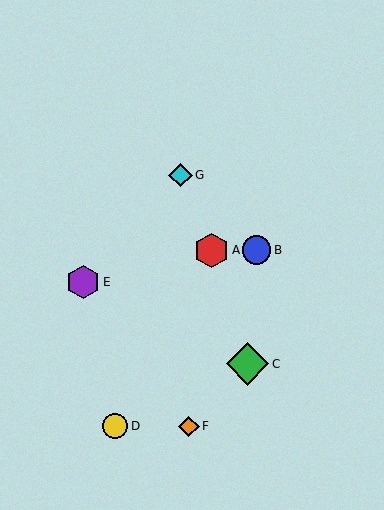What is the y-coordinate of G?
Object G is at y≈175.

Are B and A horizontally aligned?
Yes, both are at y≈250.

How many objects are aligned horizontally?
2 objects (A, B) are aligned horizontally.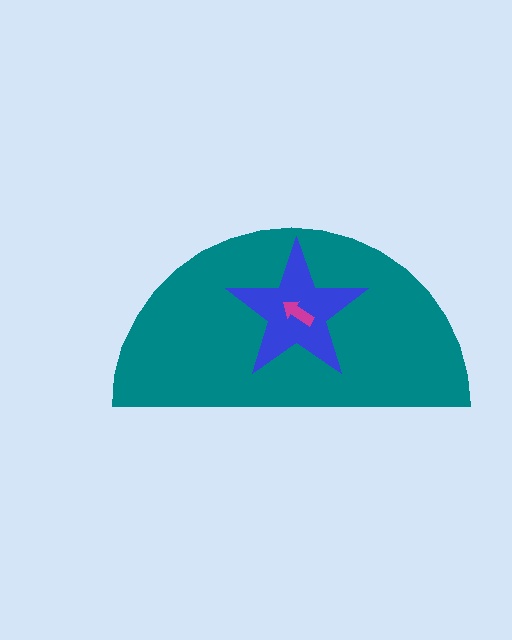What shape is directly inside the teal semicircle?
The blue star.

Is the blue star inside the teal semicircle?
Yes.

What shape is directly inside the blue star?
The magenta arrow.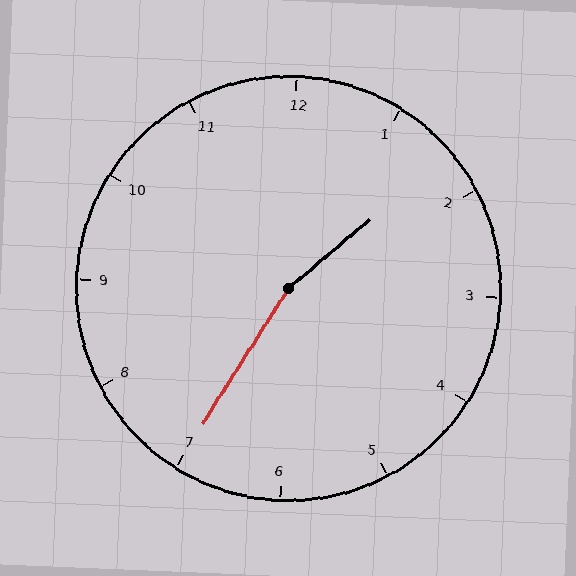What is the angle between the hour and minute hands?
Approximately 162 degrees.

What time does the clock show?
1:35.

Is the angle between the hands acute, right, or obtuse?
It is obtuse.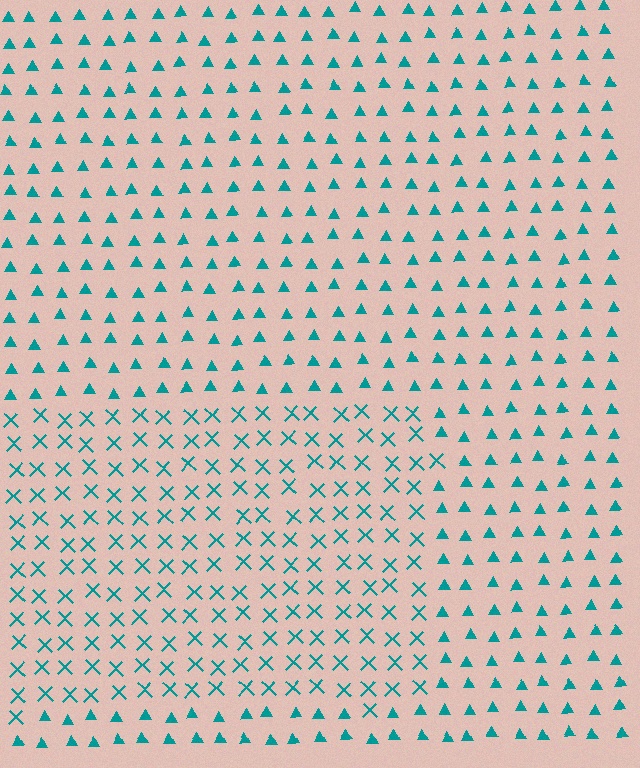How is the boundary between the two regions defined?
The boundary is defined by a change in element shape: X marks inside vs. triangles outside. All elements share the same color and spacing.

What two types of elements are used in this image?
The image uses X marks inside the rectangle region and triangles outside it.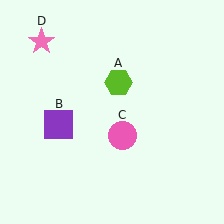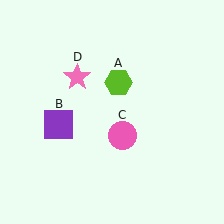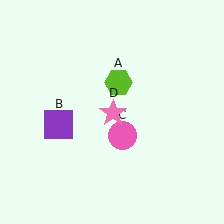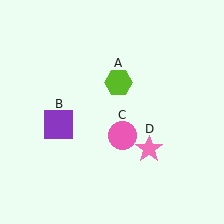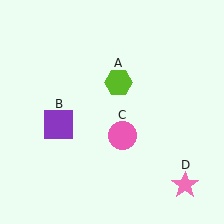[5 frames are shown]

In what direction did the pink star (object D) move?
The pink star (object D) moved down and to the right.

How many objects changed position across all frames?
1 object changed position: pink star (object D).